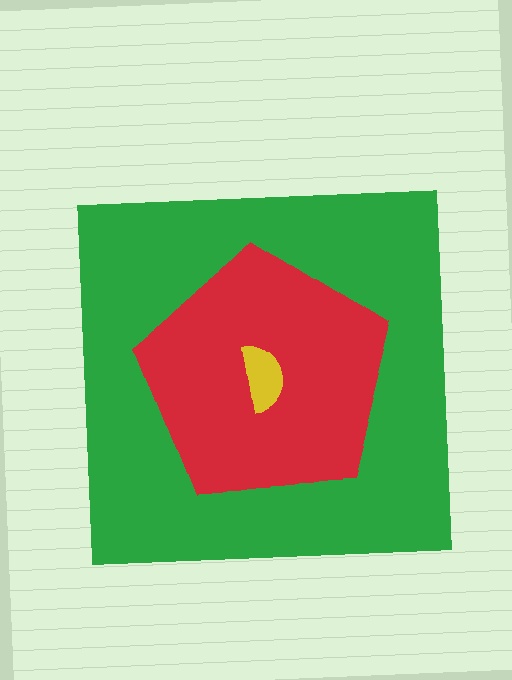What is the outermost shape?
The green square.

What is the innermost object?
The yellow semicircle.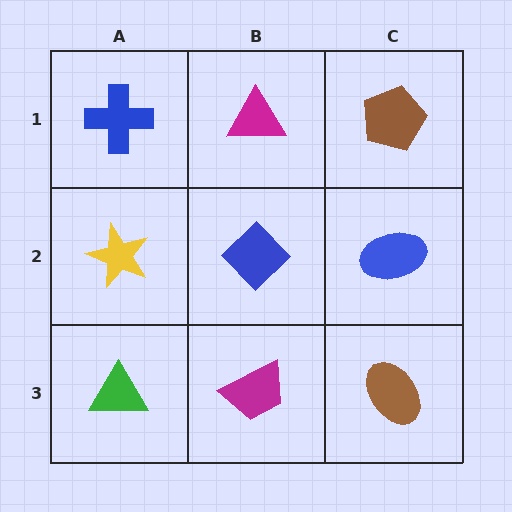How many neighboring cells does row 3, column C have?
2.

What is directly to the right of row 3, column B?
A brown ellipse.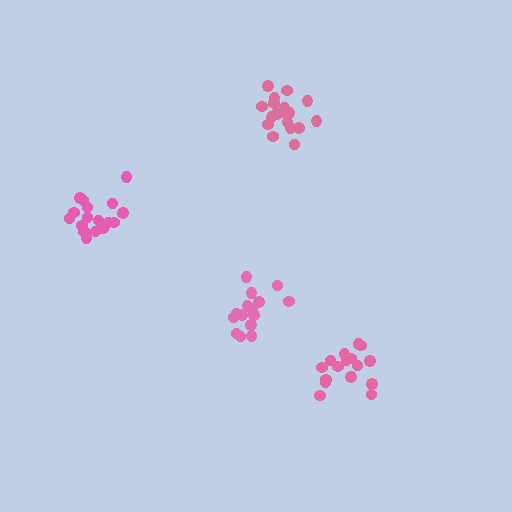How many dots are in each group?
Group 1: 17 dots, Group 2: 17 dots, Group 3: 18 dots, Group 4: 15 dots (67 total).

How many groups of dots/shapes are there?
There are 4 groups.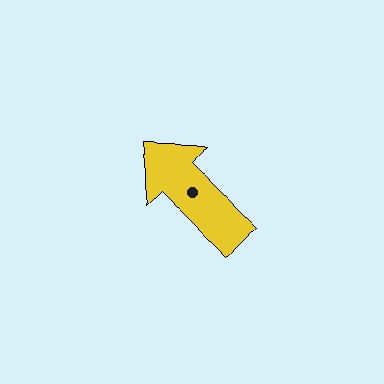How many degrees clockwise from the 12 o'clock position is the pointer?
Approximately 314 degrees.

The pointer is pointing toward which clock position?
Roughly 10 o'clock.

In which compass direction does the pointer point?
Northwest.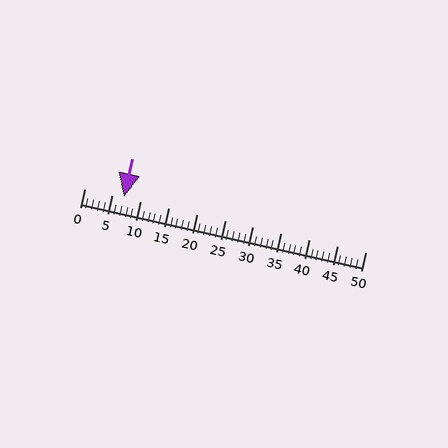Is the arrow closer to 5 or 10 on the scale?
The arrow is closer to 5.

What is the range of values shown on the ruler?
The ruler shows values from 0 to 50.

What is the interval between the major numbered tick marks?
The major tick marks are spaced 5 units apart.